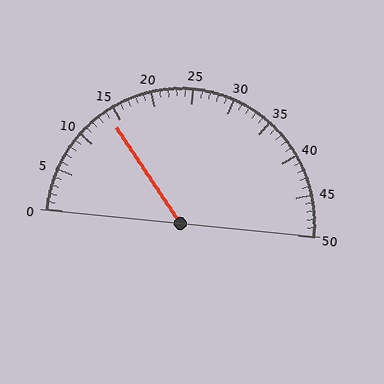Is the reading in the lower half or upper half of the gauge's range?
The reading is in the lower half of the range (0 to 50).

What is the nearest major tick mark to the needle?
The nearest major tick mark is 15.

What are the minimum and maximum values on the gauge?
The gauge ranges from 0 to 50.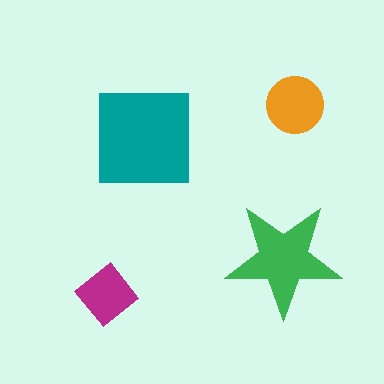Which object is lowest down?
The magenta diamond is bottommost.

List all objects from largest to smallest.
The teal square, the green star, the orange circle, the magenta diamond.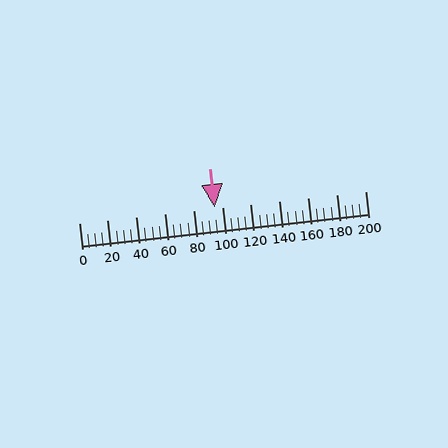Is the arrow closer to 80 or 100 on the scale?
The arrow is closer to 100.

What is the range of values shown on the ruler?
The ruler shows values from 0 to 200.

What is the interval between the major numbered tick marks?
The major tick marks are spaced 20 units apart.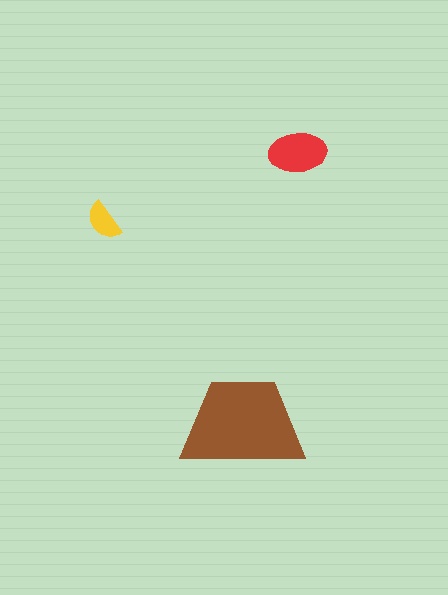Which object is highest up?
The red ellipse is topmost.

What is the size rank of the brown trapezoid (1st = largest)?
1st.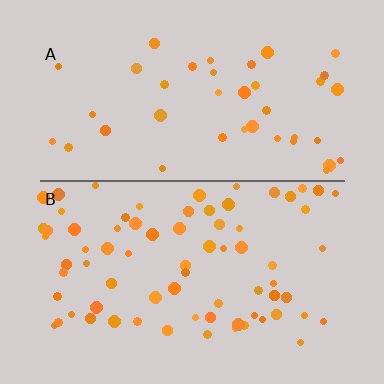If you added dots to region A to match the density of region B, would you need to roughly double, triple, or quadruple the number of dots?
Approximately double.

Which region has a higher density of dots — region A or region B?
B (the bottom).